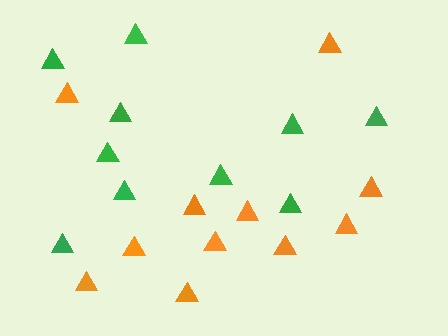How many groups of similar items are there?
There are 2 groups: one group of green triangles (10) and one group of orange triangles (11).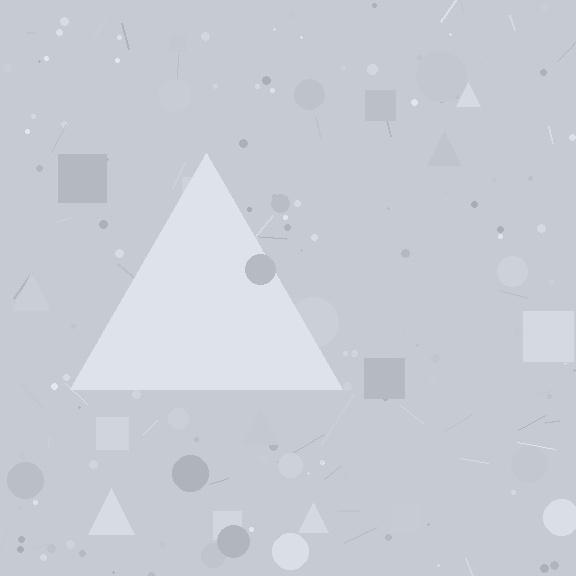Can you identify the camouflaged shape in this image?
The camouflaged shape is a triangle.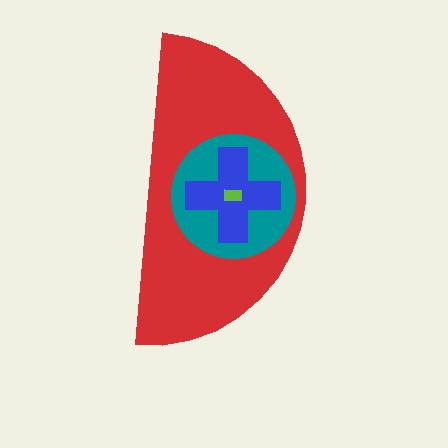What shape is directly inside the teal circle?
The blue cross.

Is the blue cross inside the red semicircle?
Yes.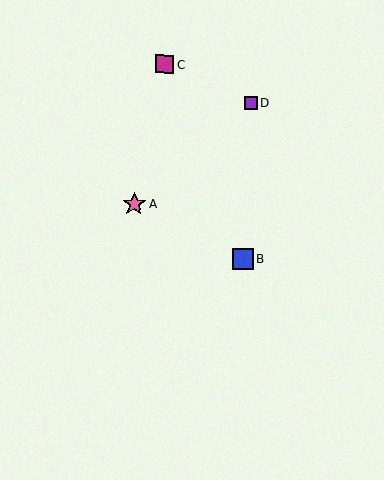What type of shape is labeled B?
Shape B is a blue square.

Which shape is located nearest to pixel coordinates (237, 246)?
The blue square (labeled B) at (243, 259) is nearest to that location.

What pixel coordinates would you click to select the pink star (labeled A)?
Click at (134, 204) to select the pink star A.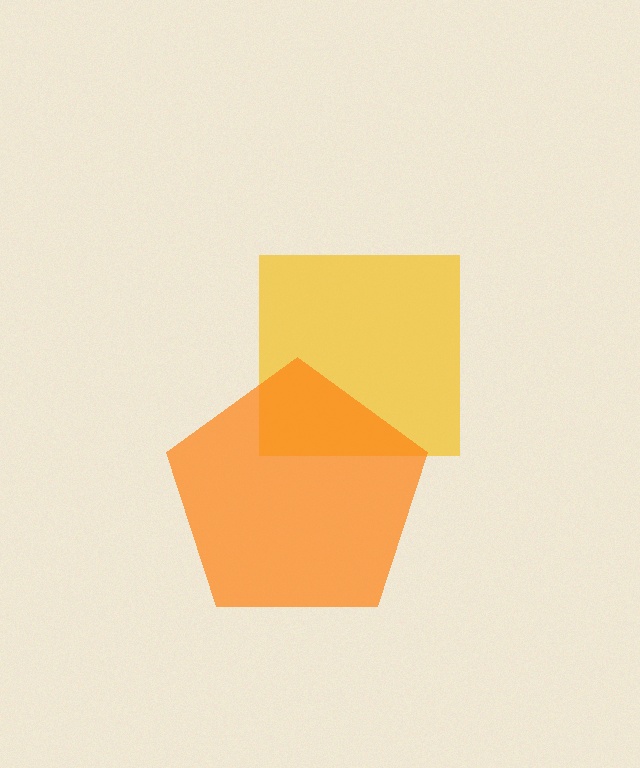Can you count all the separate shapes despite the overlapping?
Yes, there are 2 separate shapes.